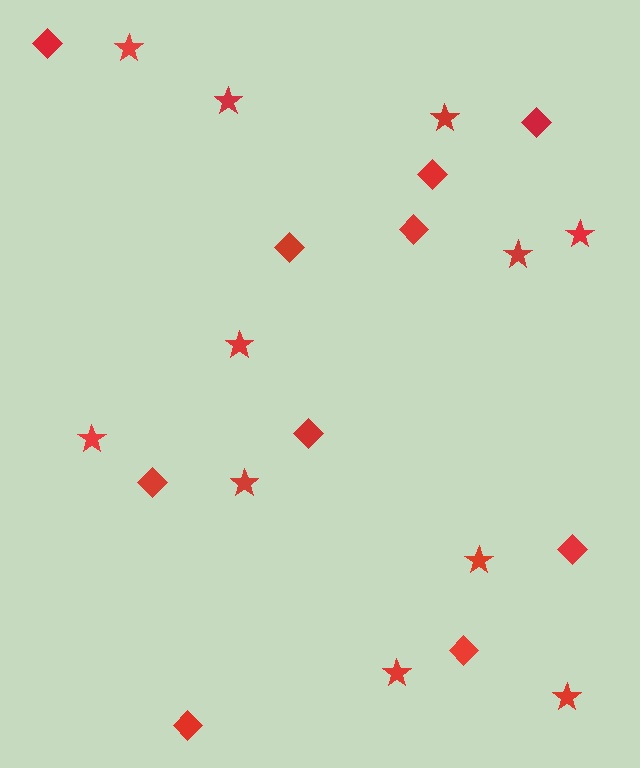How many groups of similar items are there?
There are 2 groups: one group of stars (11) and one group of diamonds (10).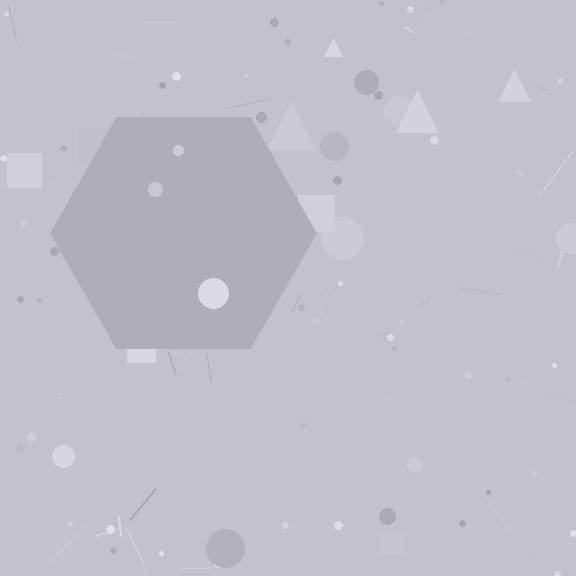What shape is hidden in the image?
A hexagon is hidden in the image.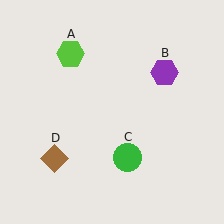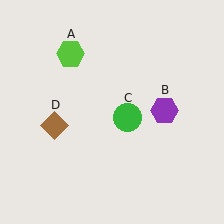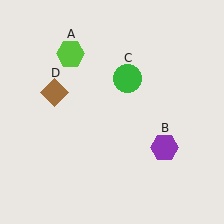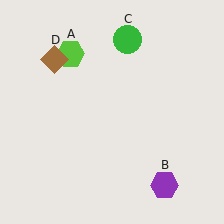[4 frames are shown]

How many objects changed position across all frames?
3 objects changed position: purple hexagon (object B), green circle (object C), brown diamond (object D).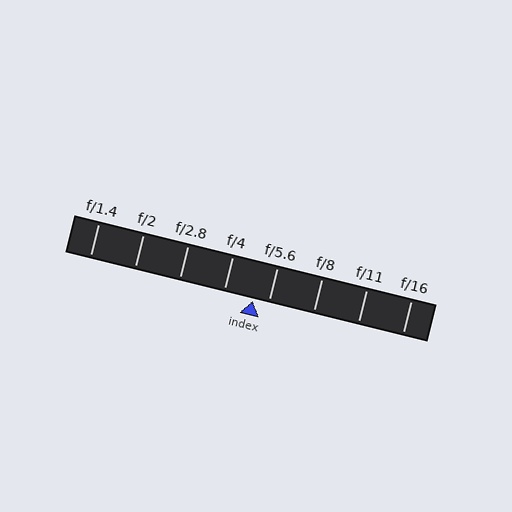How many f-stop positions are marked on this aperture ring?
There are 8 f-stop positions marked.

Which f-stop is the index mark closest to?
The index mark is closest to f/5.6.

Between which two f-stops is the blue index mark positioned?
The index mark is between f/4 and f/5.6.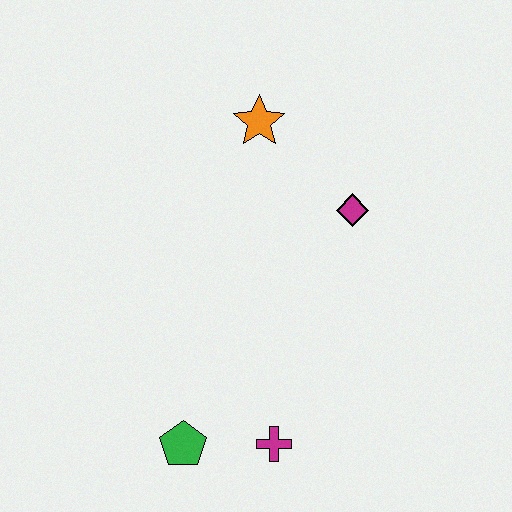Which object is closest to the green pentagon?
The magenta cross is closest to the green pentagon.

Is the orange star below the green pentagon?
No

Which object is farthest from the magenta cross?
The orange star is farthest from the magenta cross.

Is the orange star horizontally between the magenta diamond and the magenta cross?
No